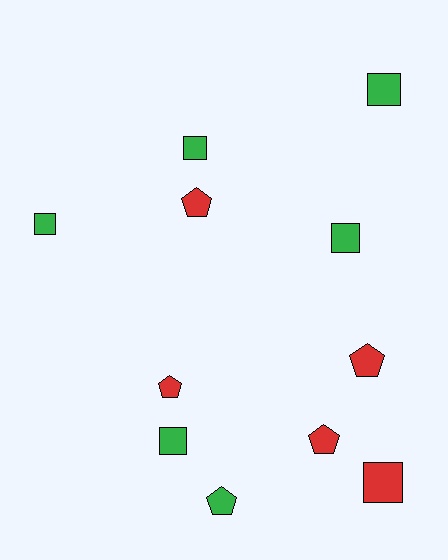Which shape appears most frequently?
Square, with 6 objects.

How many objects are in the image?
There are 11 objects.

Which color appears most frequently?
Green, with 6 objects.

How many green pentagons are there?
There is 1 green pentagon.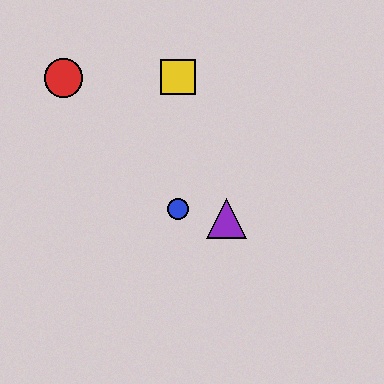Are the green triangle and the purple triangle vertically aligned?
No, the green triangle is at x≈178 and the purple triangle is at x≈226.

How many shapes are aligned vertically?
3 shapes (the blue circle, the green triangle, the yellow square) are aligned vertically.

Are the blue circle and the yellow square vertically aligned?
Yes, both are at x≈178.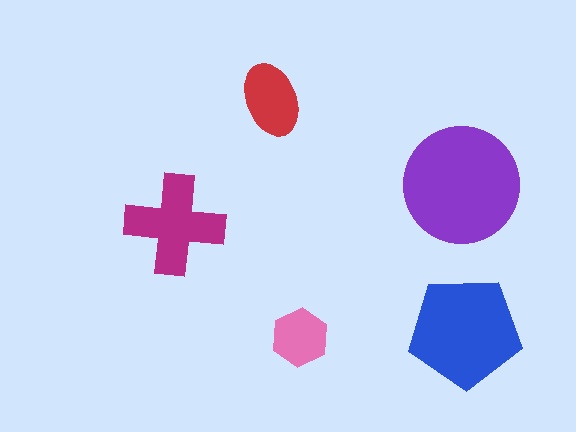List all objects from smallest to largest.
The pink hexagon, the red ellipse, the magenta cross, the blue pentagon, the purple circle.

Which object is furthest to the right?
The blue pentagon is rightmost.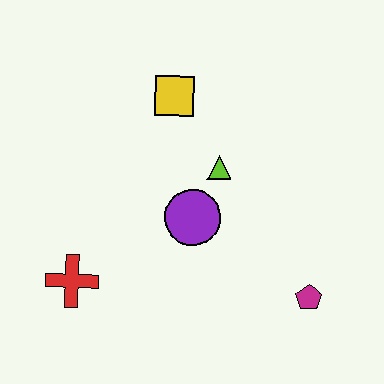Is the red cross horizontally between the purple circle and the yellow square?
No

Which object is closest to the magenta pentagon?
The purple circle is closest to the magenta pentagon.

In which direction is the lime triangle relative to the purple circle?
The lime triangle is above the purple circle.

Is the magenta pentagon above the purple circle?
No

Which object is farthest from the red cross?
The magenta pentagon is farthest from the red cross.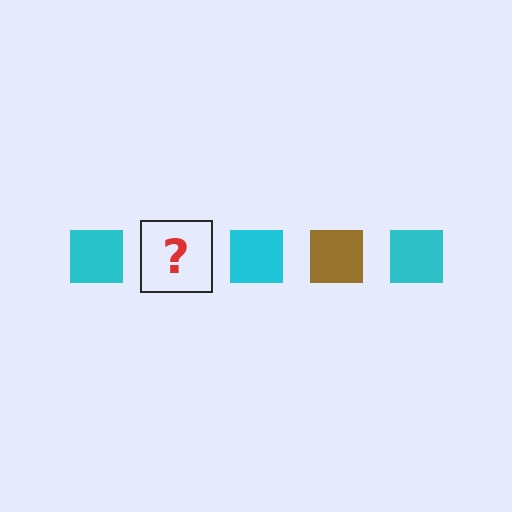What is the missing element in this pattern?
The missing element is a brown square.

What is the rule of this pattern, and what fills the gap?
The rule is that the pattern cycles through cyan, brown squares. The gap should be filled with a brown square.